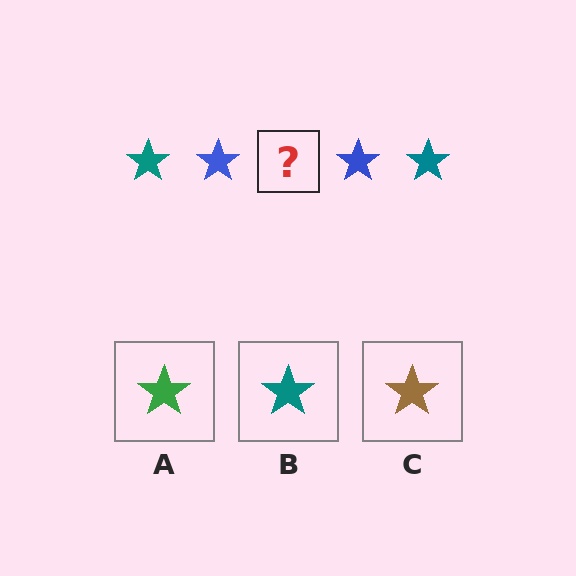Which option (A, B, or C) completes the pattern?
B.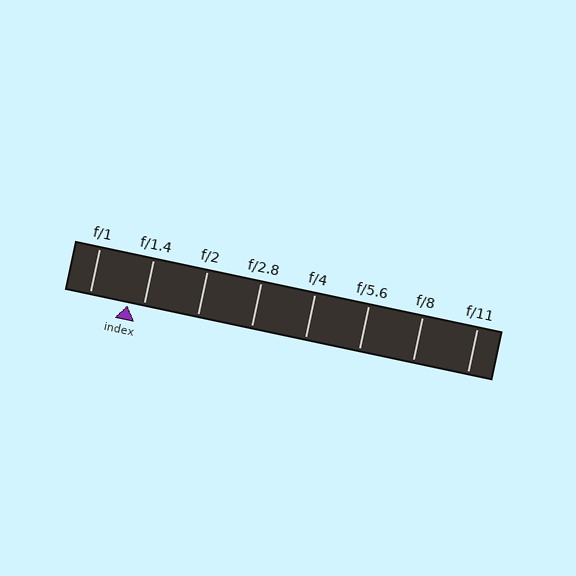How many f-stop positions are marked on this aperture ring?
There are 8 f-stop positions marked.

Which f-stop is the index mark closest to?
The index mark is closest to f/1.4.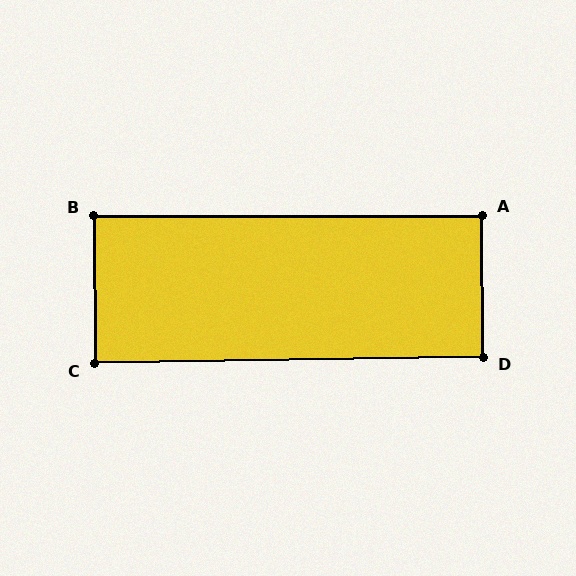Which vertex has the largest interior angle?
D, at approximately 90 degrees.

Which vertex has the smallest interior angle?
B, at approximately 90 degrees.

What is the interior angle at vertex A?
Approximately 90 degrees (approximately right).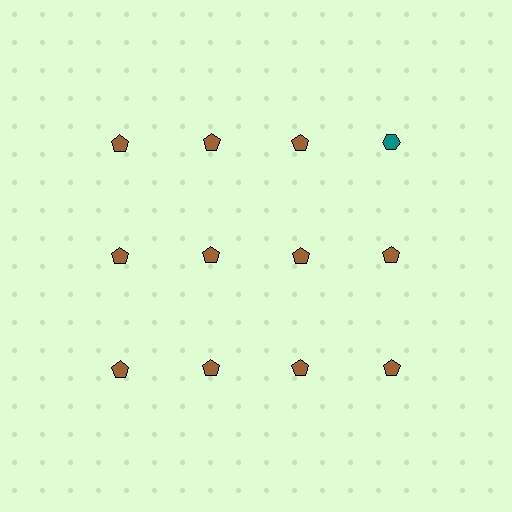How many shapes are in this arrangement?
There are 12 shapes arranged in a grid pattern.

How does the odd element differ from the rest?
It differs in both color (teal instead of brown) and shape (hexagon instead of pentagon).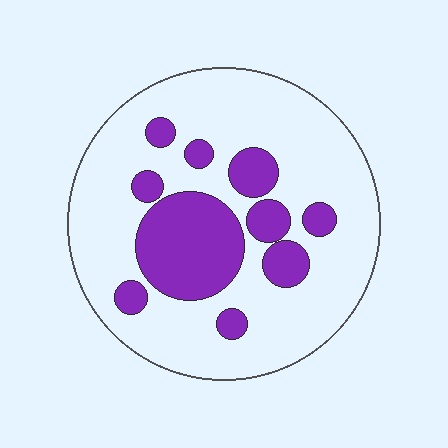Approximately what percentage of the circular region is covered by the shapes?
Approximately 25%.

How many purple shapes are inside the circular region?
10.